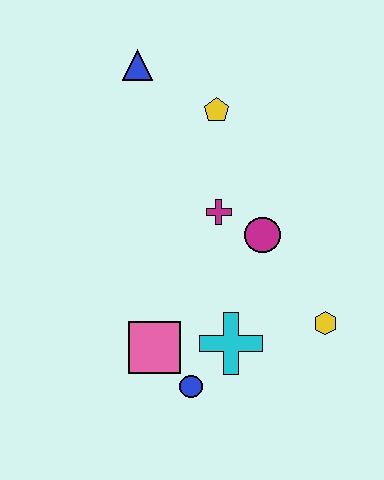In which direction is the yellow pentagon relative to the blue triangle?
The yellow pentagon is to the right of the blue triangle.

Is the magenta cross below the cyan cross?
No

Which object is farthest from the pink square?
The blue triangle is farthest from the pink square.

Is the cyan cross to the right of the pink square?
Yes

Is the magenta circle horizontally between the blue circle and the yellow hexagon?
Yes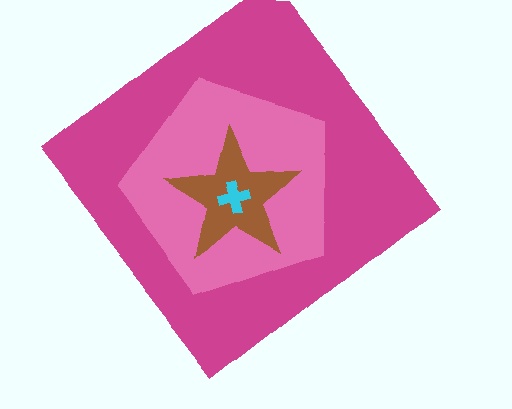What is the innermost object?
The cyan cross.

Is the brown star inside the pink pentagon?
Yes.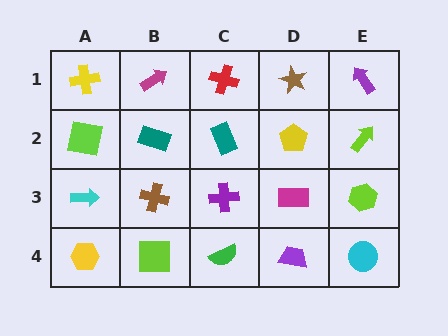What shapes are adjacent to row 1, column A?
A lime square (row 2, column A), a magenta arrow (row 1, column B).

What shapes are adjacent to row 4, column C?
A purple cross (row 3, column C), a lime square (row 4, column B), a purple trapezoid (row 4, column D).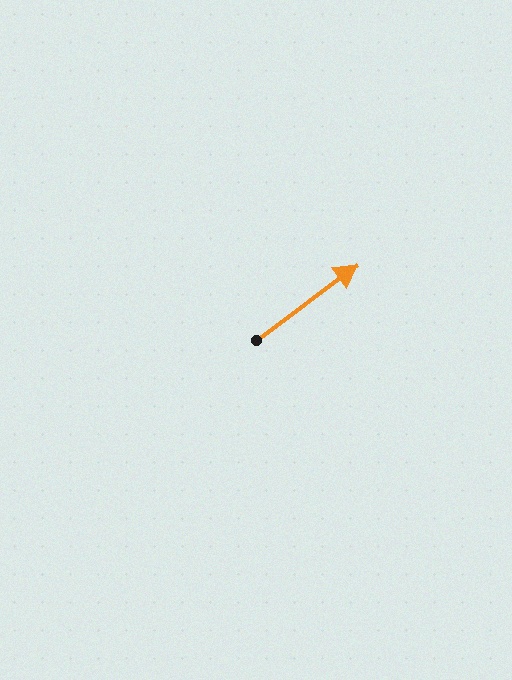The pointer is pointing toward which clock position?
Roughly 2 o'clock.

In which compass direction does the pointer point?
Northeast.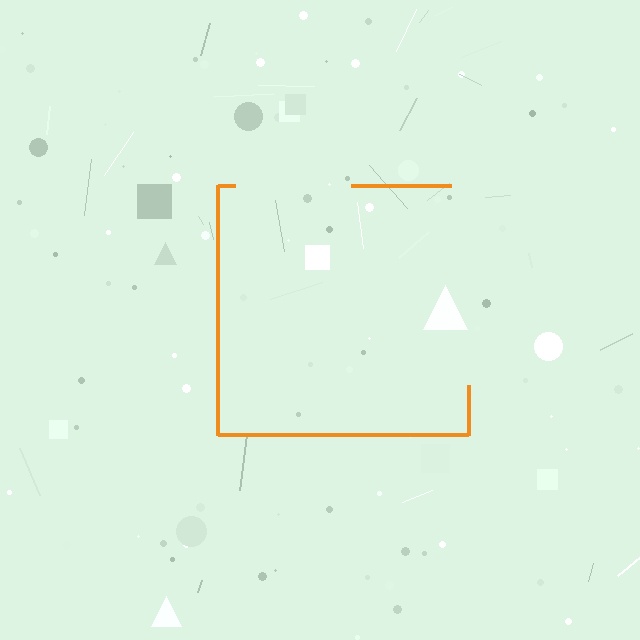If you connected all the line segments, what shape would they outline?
They would outline a square.